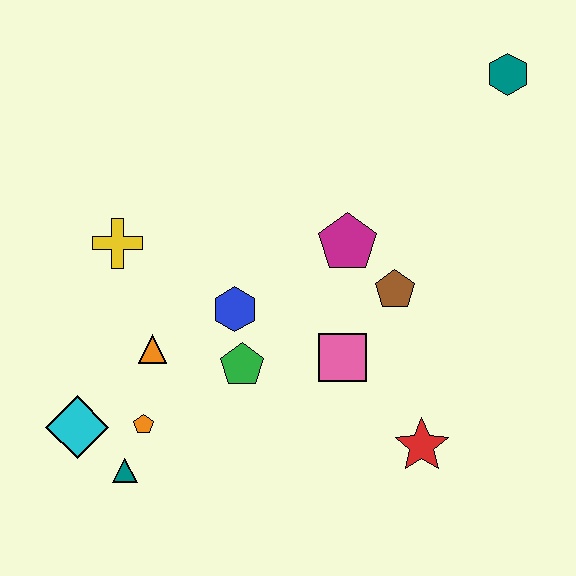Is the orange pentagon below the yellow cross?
Yes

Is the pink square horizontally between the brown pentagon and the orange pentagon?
Yes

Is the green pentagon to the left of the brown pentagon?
Yes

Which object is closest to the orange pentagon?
The teal triangle is closest to the orange pentagon.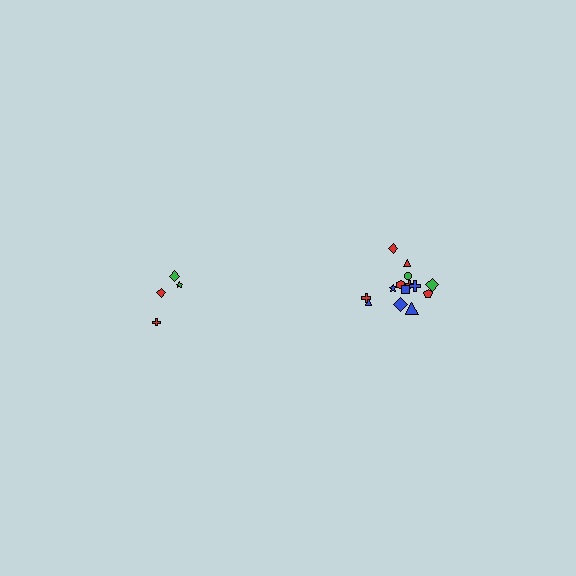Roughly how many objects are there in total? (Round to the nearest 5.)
Roughly 20 objects in total.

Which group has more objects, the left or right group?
The right group.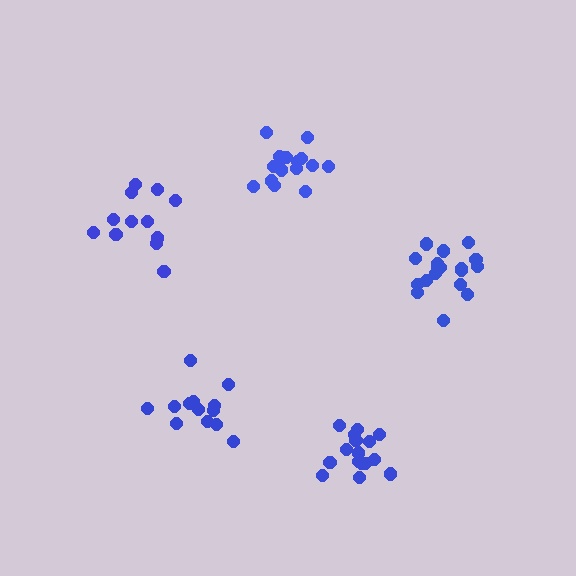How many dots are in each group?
Group 1: 13 dots, Group 2: 18 dots, Group 3: 12 dots, Group 4: 16 dots, Group 5: 16 dots (75 total).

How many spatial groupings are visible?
There are 5 spatial groupings.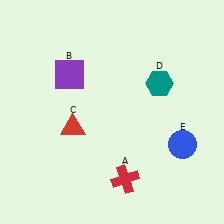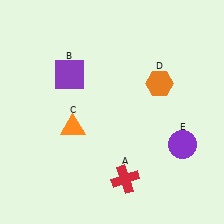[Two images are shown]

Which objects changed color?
C changed from red to orange. D changed from teal to orange. E changed from blue to purple.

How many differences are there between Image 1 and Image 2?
There are 3 differences between the two images.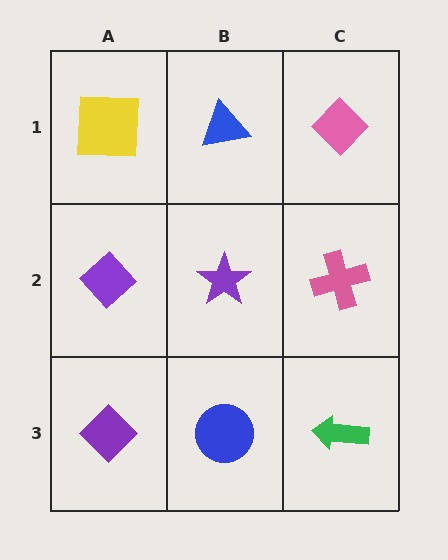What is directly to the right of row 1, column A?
A blue triangle.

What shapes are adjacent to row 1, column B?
A purple star (row 2, column B), a yellow square (row 1, column A), a pink diamond (row 1, column C).